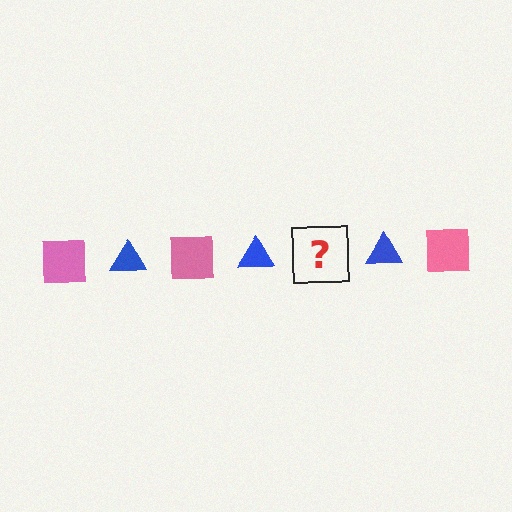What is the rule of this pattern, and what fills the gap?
The rule is that the pattern alternates between pink square and blue triangle. The gap should be filled with a pink square.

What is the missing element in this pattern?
The missing element is a pink square.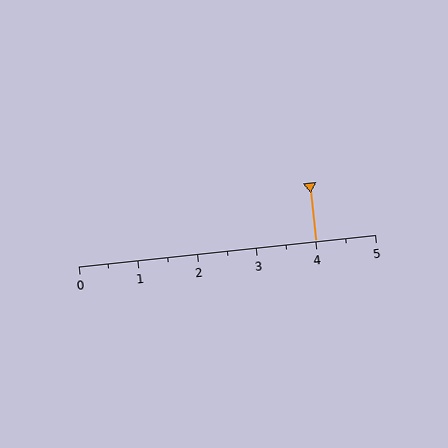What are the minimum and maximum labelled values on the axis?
The axis runs from 0 to 5.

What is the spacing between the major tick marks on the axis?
The major ticks are spaced 1 apart.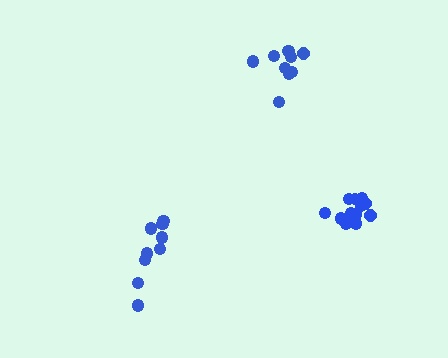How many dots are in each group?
Group 1: 9 dots, Group 2: 12 dots, Group 3: 9 dots (30 total).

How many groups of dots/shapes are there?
There are 3 groups.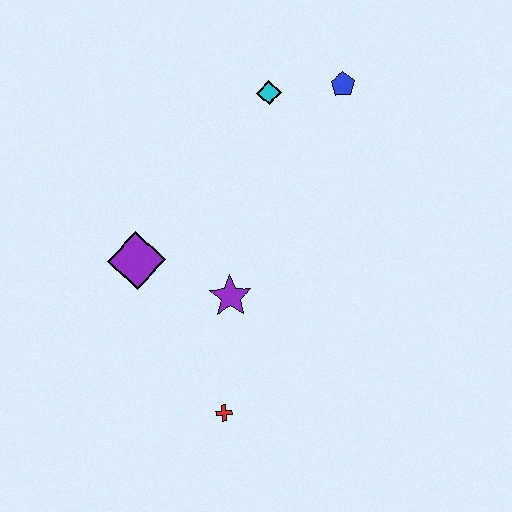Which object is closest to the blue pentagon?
The cyan diamond is closest to the blue pentagon.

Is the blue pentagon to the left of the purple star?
No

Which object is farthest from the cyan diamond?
The red cross is farthest from the cyan diamond.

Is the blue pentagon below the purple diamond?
No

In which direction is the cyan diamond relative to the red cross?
The cyan diamond is above the red cross.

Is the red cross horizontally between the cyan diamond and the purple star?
No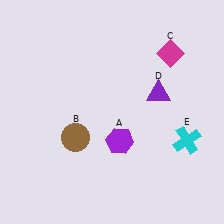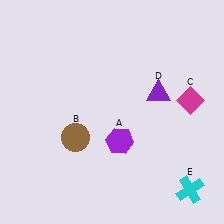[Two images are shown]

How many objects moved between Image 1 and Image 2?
2 objects moved between the two images.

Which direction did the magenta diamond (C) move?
The magenta diamond (C) moved down.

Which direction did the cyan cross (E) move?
The cyan cross (E) moved down.